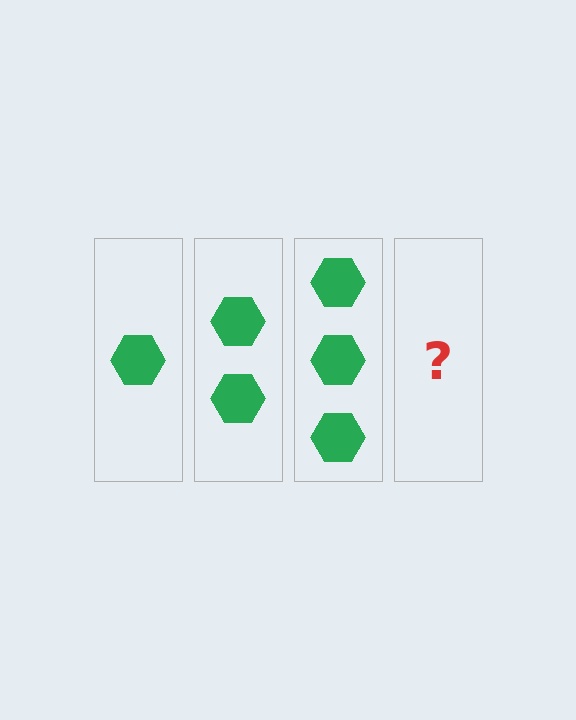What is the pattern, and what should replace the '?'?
The pattern is that each step adds one more hexagon. The '?' should be 4 hexagons.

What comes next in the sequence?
The next element should be 4 hexagons.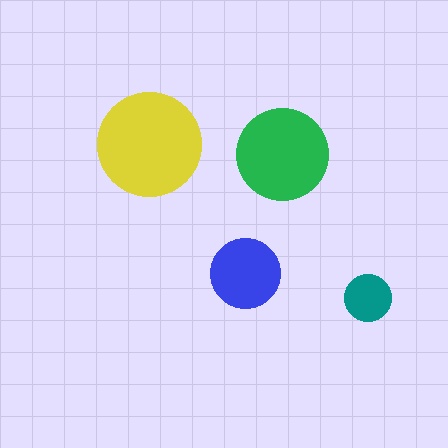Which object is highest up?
The yellow circle is topmost.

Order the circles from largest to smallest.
the yellow one, the green one, the blue one, the teal one.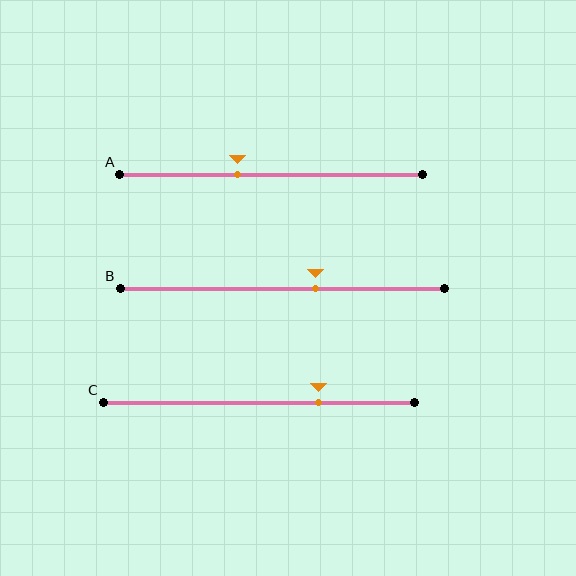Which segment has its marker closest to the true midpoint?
Segment B has its marker closest to the true midpoint.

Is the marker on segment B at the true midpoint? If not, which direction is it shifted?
No, the marker on segment B is shifted to the right by about 10% of the segment length.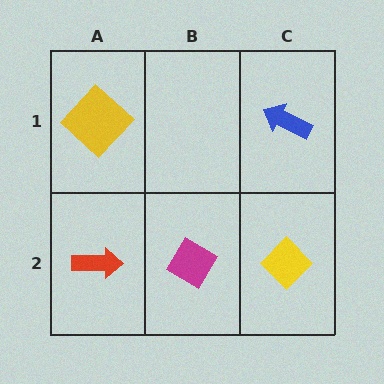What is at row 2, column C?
A yellow diamond.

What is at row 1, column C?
A blue arrow.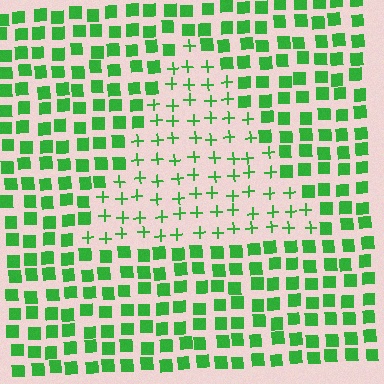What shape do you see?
I see a triangle.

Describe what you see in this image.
The image is filled with small green elements arranged in a uniform grid. A triangle-shaped region contains plus signs, while the surrounding area contains squares. The boundary is defined purely by the change in element shape.